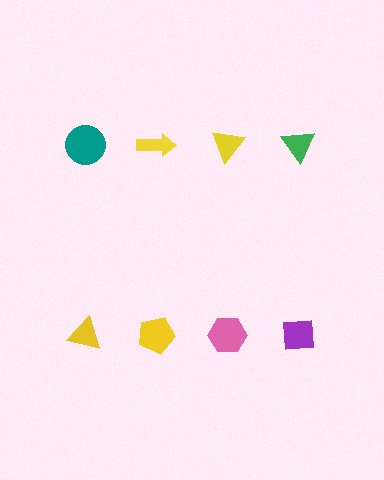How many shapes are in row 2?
4 shapes.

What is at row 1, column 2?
A yellow arrow.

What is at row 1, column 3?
A yellow triangle.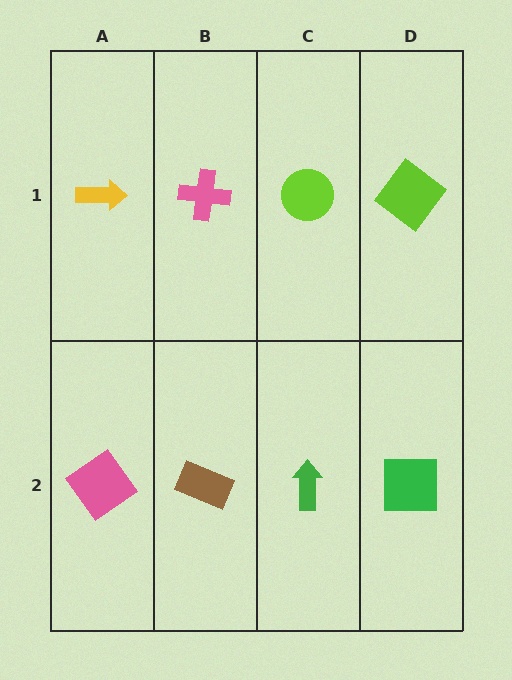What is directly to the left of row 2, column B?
A pink diamond.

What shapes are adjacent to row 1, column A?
A pink diamond (row 2, column A), a pink cross (row 1, column B).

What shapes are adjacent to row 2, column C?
A lime circle (row 1, column C), a brown rectangle (row 2, column B), a green square (row 2, column D).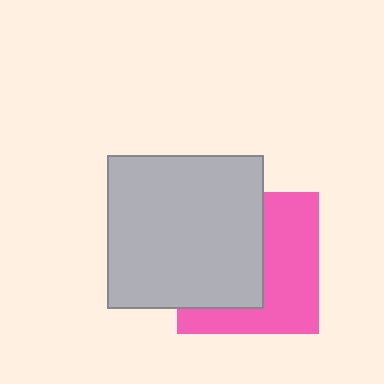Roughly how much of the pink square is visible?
About half of it is visible (roughly 50%).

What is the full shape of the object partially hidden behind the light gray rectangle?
The partially hidden object is a pink square.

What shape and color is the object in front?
The object in front is a light gray rectangle.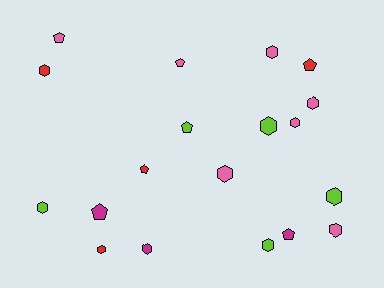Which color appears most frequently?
Pink, with 7 objects.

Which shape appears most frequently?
Hexagon, with 12 objects.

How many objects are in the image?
There are 19 objects.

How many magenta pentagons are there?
There are 2 magenta pentagons.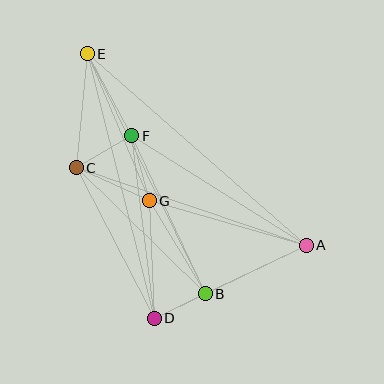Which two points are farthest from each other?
Points A and E are farthest from each other.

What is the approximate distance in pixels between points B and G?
The distance between B and G is approximately 109 pixels.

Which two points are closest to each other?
Points B and D are closest to each other.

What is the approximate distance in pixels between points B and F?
The distance between B and F is approximately 174 pixels.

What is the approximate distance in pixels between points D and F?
The distance between D and F is approximately 184 pixels.